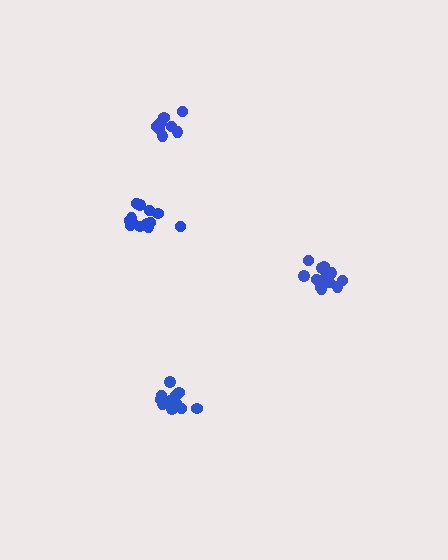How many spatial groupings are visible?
There are 4 spatial groupings.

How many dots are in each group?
Group 1: 12 dots, Group 2: 11 dots, Group 3: 13 dots, Group 4: 13 dots (49 total).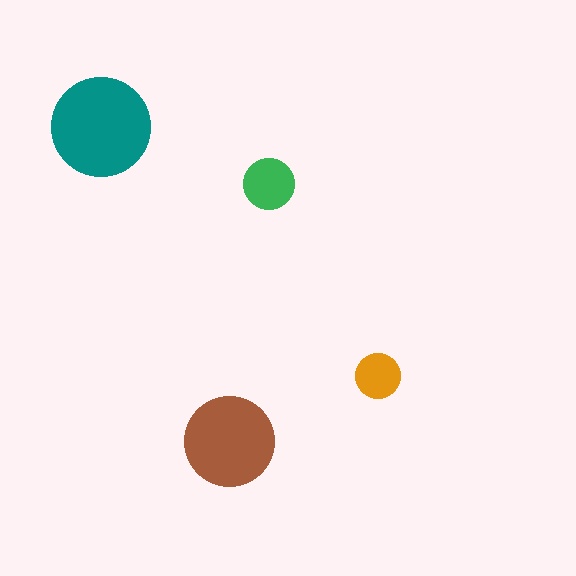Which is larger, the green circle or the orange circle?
The green one.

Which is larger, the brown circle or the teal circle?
The teal one.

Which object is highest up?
The teal circle is topmost.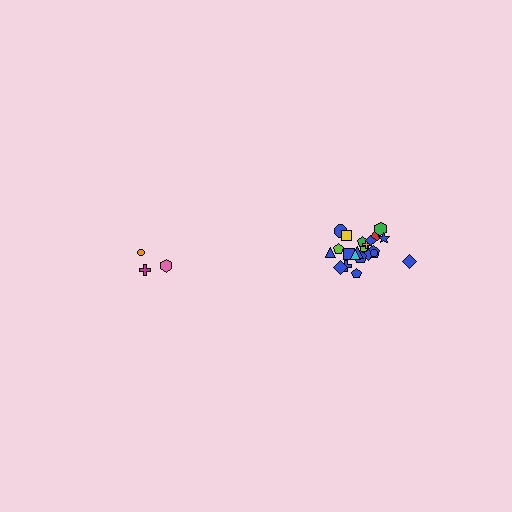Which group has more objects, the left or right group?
The right group.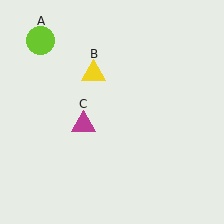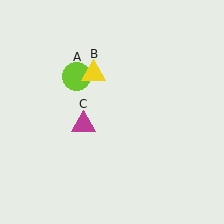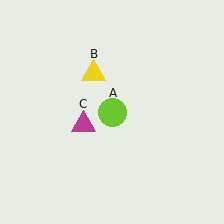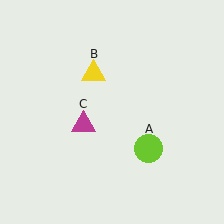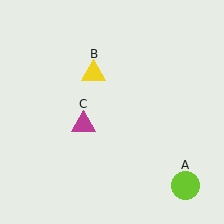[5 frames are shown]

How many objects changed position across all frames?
1 object changed position: lime circle (object A).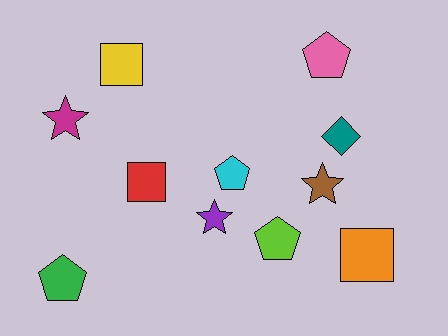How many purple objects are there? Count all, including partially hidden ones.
There is 1 purple object.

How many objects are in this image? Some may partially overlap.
There are 11 objects.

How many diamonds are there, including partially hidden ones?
There is 1 diamond.